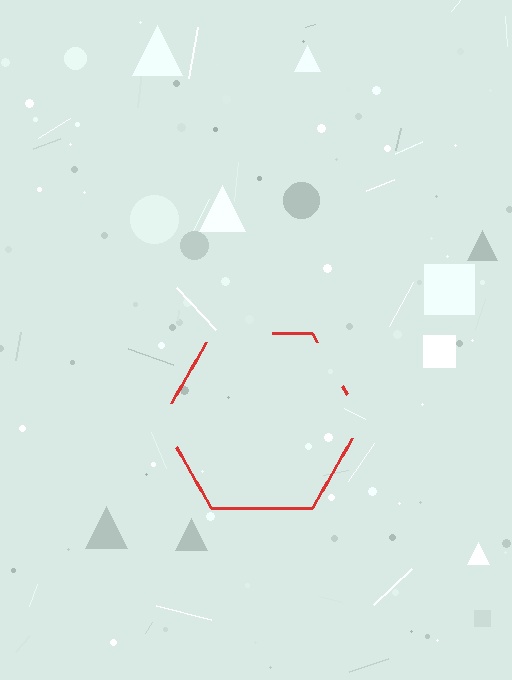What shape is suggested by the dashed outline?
The dashed outline suggests a hexagon.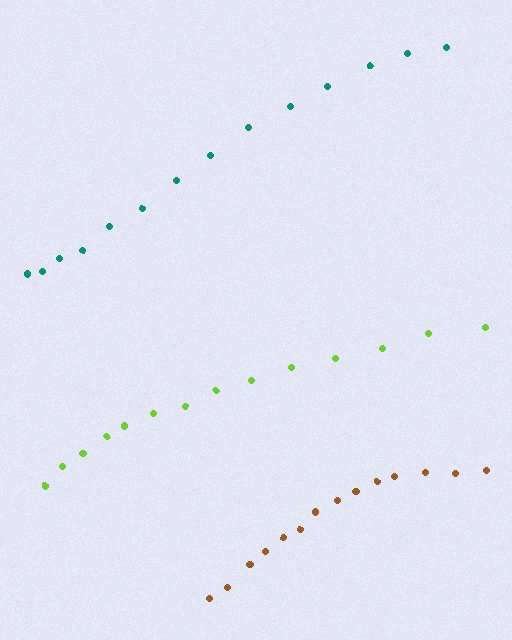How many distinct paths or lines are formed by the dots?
There are 3 distinct paths.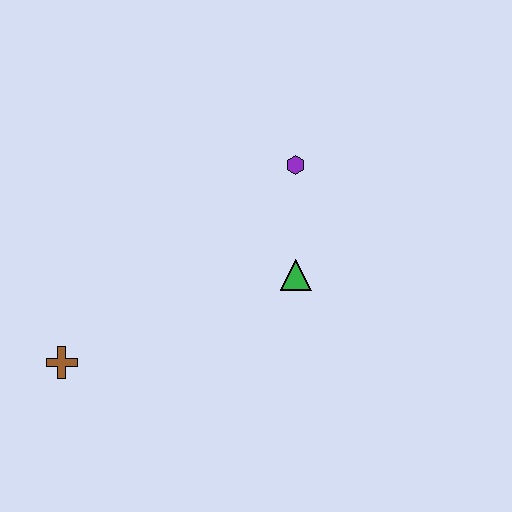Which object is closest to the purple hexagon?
The green triangle is closest to the purple hexagon.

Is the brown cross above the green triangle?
No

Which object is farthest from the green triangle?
The brown cross is farthest from the green triangle.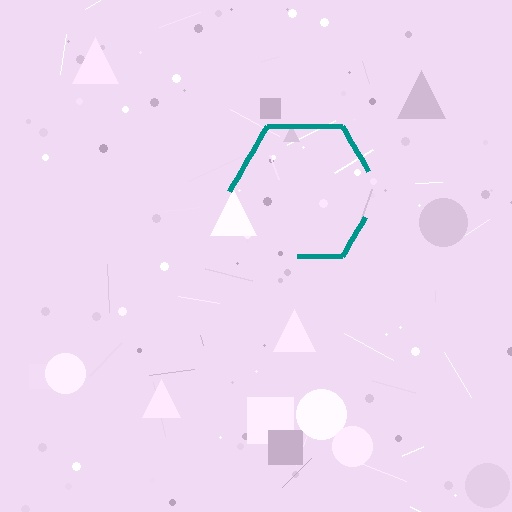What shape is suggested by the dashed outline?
The dashed outline suggests a hexagon.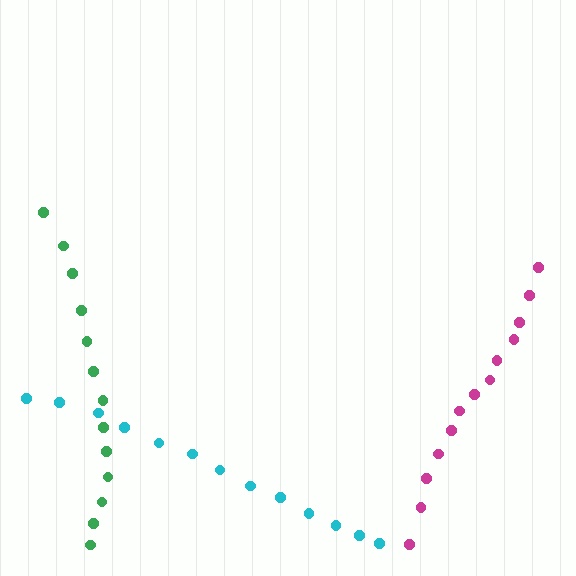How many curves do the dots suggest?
There are 3 distinct paths.